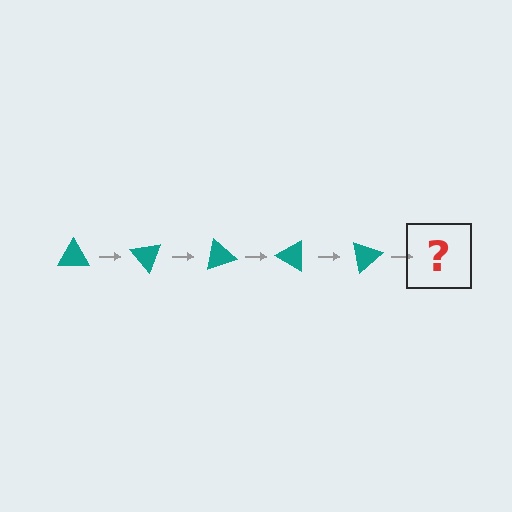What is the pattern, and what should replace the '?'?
The pattern is that the triangle rotates 50 degrees each step. The '?' should be a teal triangle rotated 250 degrees.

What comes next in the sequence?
The next element should be a teal triangle rotated 250 degrees.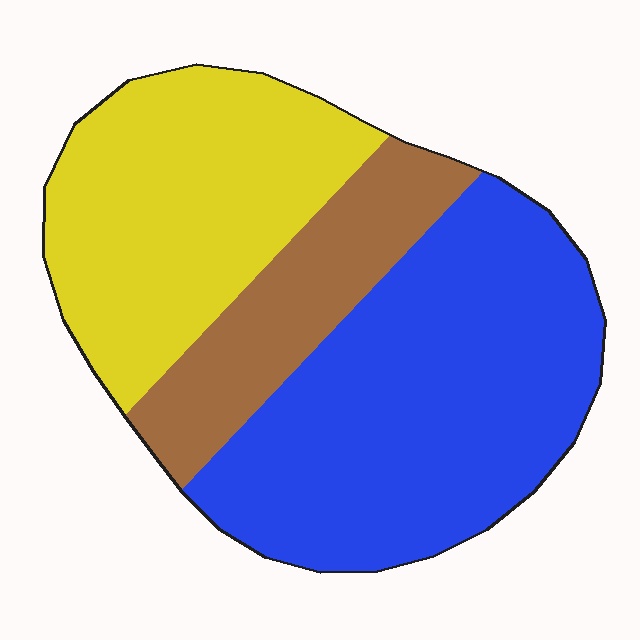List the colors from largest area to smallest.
From largest to smallest: blue, yellow, brown.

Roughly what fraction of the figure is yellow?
Yellow covers 34% of the figure.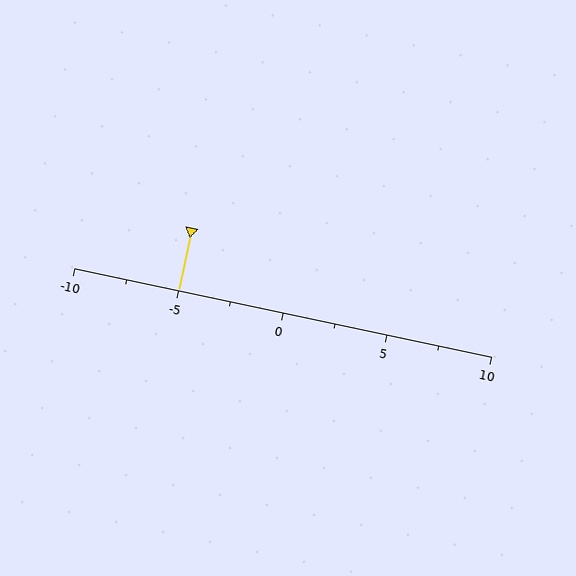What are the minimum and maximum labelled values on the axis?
The axis runs from -10 to 10.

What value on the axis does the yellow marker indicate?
The marker indicates approximately -5.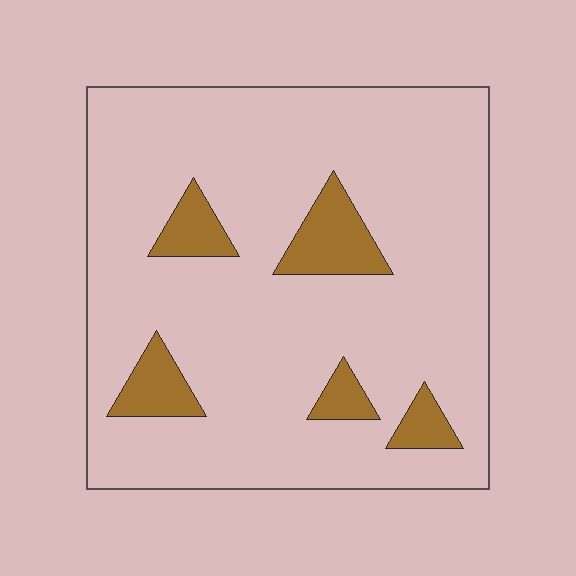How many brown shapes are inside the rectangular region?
5.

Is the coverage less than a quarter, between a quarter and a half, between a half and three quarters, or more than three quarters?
Less than a quarter.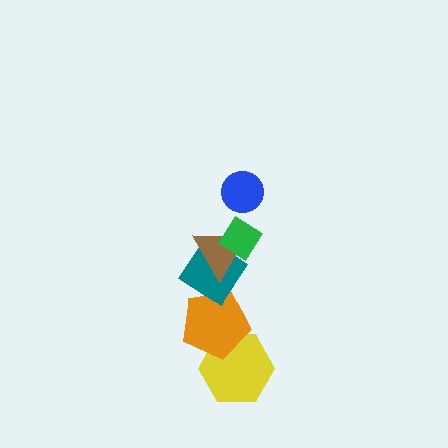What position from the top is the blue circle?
The blue circle is 1st from the top.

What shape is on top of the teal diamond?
The brown triangle is on top of the teal diamond.